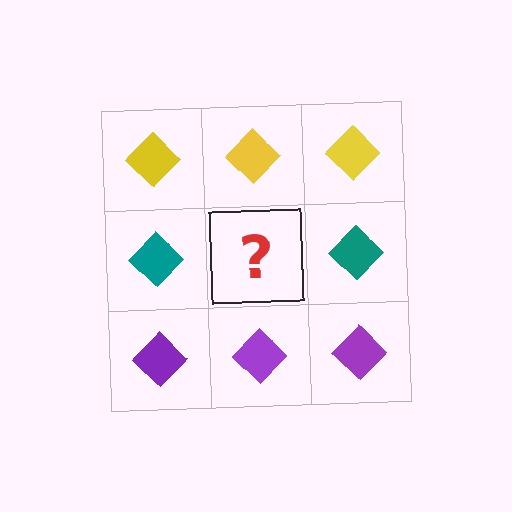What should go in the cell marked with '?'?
The missing cell should contain a teal diamond.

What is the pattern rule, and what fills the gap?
The rule is that each row has a consistent color. The gap should be filled with a teal diamond.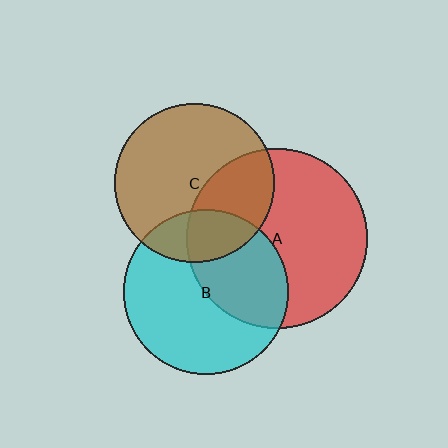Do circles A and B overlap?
Yes.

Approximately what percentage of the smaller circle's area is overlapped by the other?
Approximately 40%.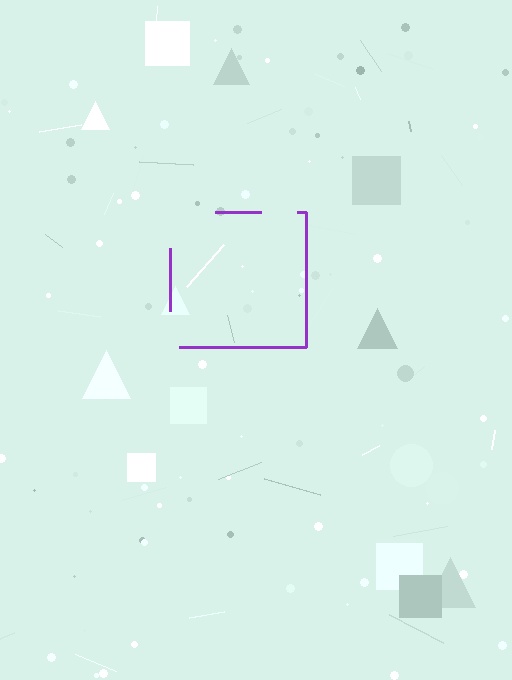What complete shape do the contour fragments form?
The contour fragments form a square.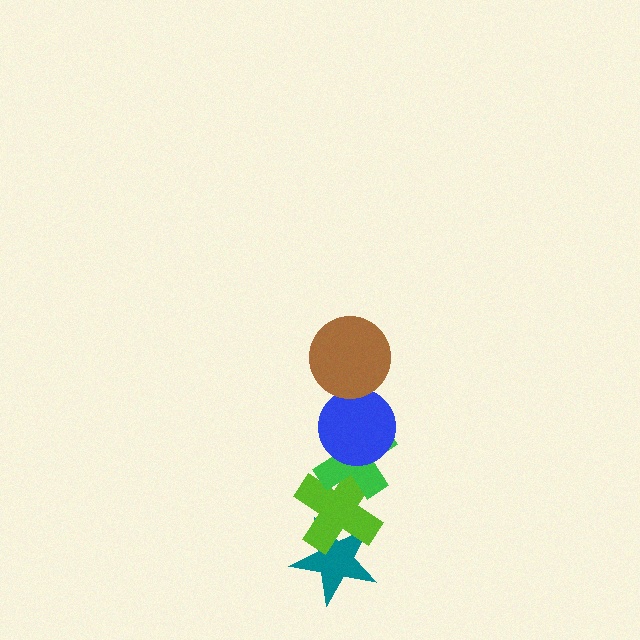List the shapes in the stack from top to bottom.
From top to bottom: the brown circle, the blue circle, the green cross, the lime cross, the teal star.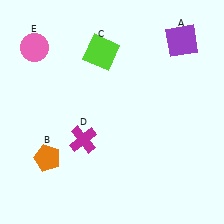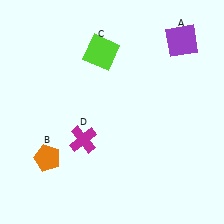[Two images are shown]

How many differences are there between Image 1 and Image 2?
There is 1 difference between the two images.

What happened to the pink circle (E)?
The pink circle (E) was removed in Image 2. It was in the top-left area of Image 1.